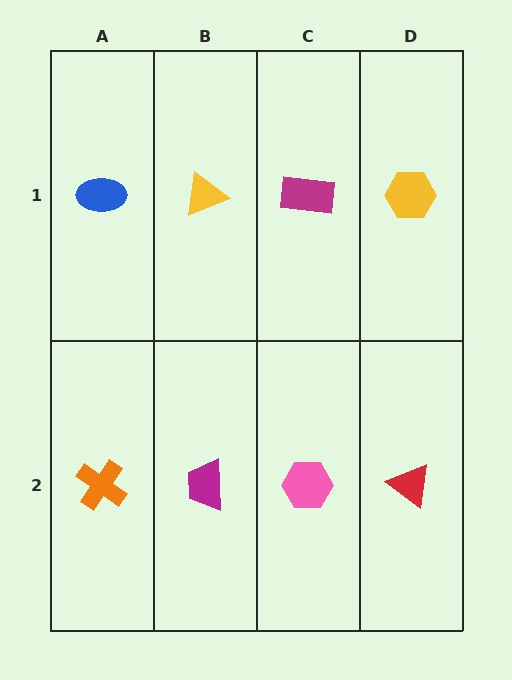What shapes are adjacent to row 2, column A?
A blue ellipse (row 1, column A), a magenta trapezoid (row 2, column B).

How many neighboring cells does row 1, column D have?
2.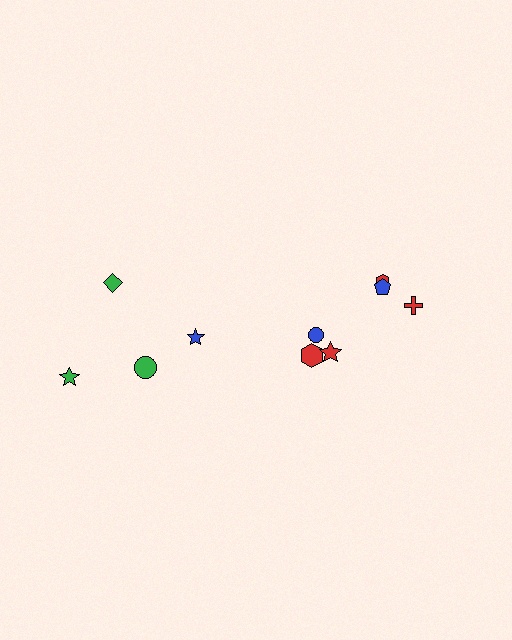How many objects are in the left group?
There are 4 objects.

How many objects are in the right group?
There are 6 objects.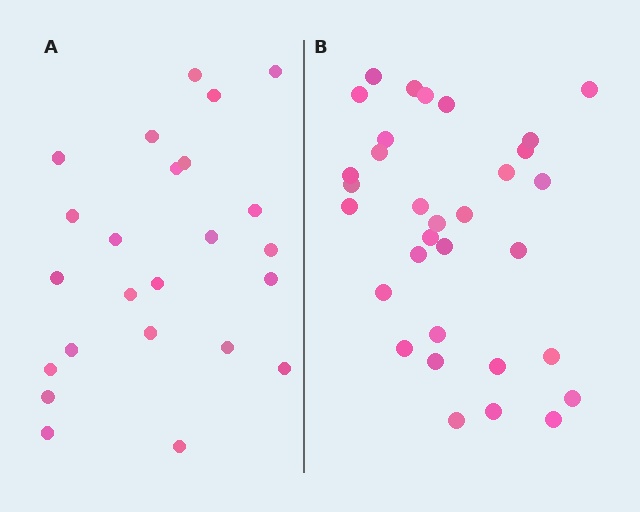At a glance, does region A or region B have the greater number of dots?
Region B (the right region) has more dots.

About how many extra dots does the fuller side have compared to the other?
Region B has roughly 8 or so more dots than region A.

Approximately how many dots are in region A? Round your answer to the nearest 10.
About 20 dots. (The exact count is 24, which rounds to 20.)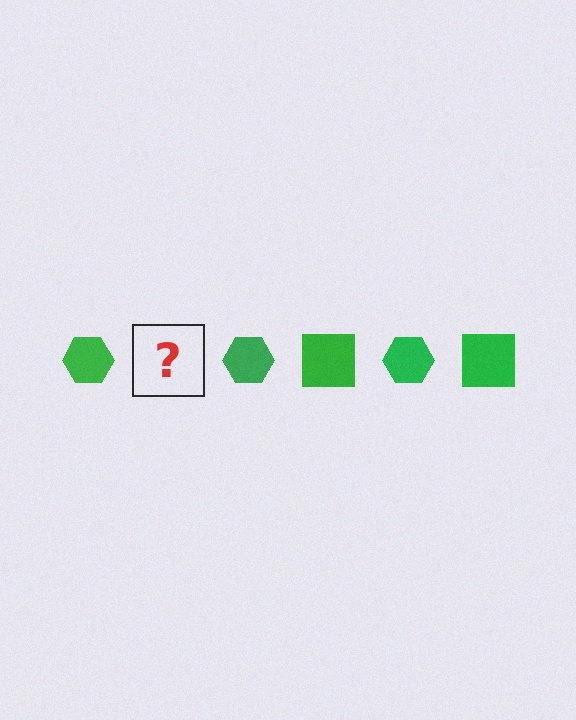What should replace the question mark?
The question mark should be replaced with a green square.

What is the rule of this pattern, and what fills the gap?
The rule is that the pattern cycles through hexagon, square shapes in green. The gap should be filled with a green square.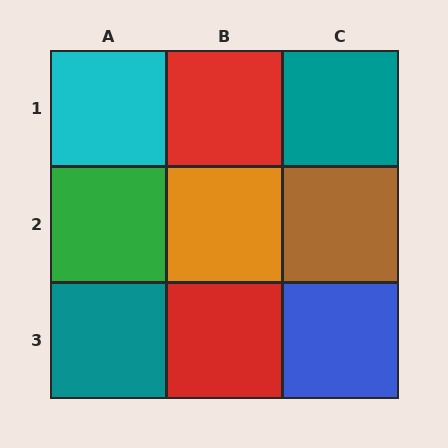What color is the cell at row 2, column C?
Brown.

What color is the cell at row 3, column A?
Teal.